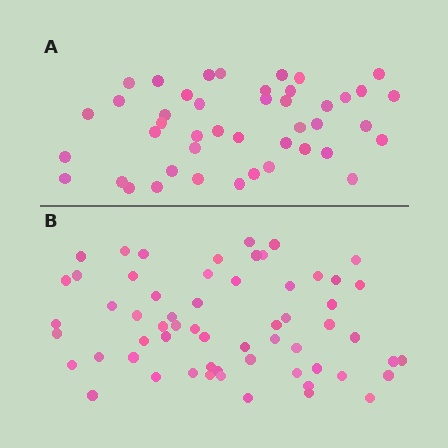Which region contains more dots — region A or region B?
Region B (the bottom region) has more dots.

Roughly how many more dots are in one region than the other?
Region B has approximately 15 more dots than region A.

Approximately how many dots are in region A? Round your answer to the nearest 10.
About 40 dots. (The exact count is 44, which rounds to 40.)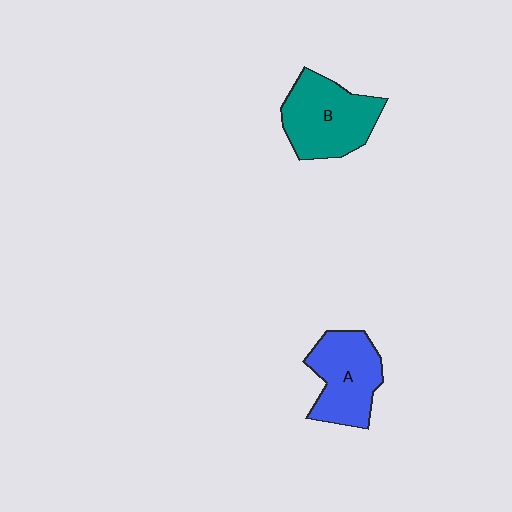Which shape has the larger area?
Shape B (teal).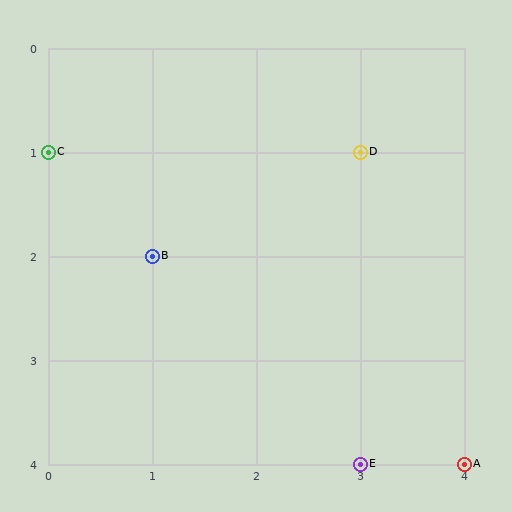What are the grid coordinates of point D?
Point D is at grid coordinates (3, 1).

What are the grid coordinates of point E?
Point E is at grid coordinates (3, 4).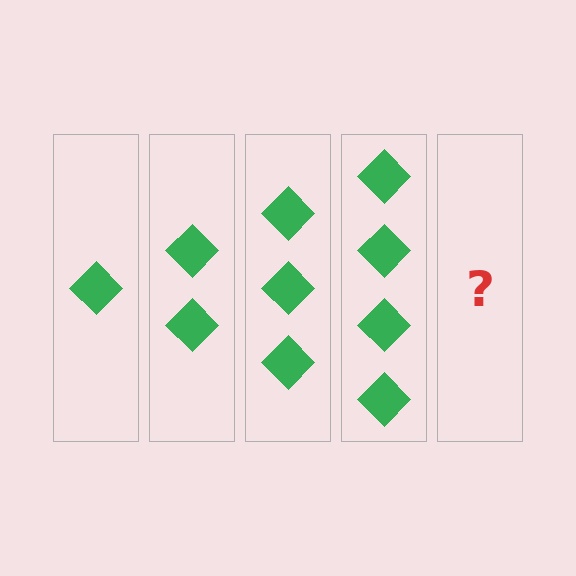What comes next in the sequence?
The next element should be 5 diamonds.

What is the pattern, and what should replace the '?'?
The pattern is that each step adds one more diamond. The '?' should be 5 diamonds.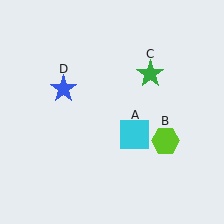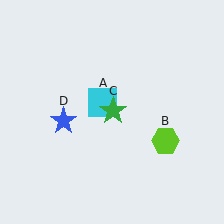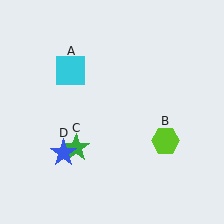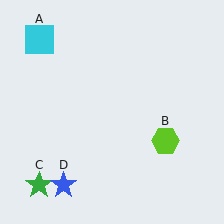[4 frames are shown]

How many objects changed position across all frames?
3 objects changed position: cyan square (object A), green star (object C), blue star (object D).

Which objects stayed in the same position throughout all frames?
Lime hexagon (object B) remained stationary.